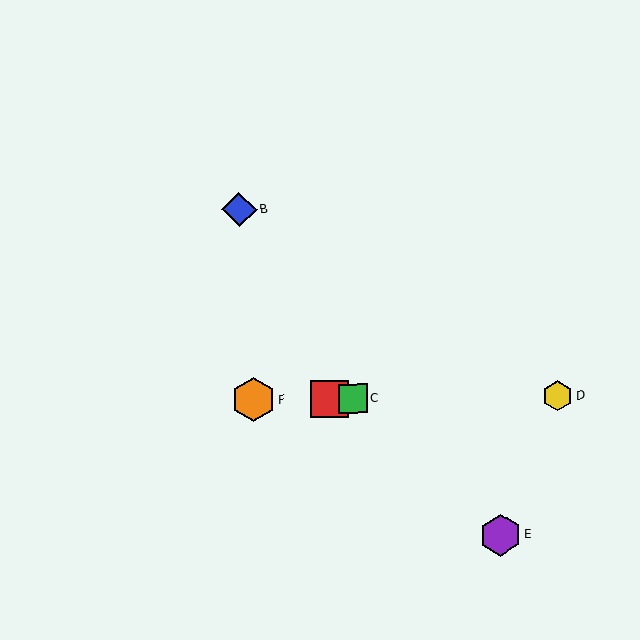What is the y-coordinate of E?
Object E is at y≈535.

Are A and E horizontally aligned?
No, A is at y≈399 and E is at y≈535.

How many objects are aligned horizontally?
4 objects (A, C, D, F) are aligned horizontally.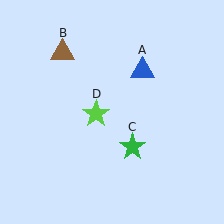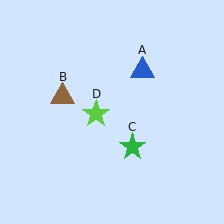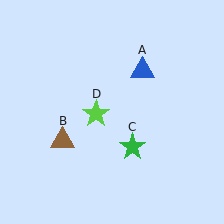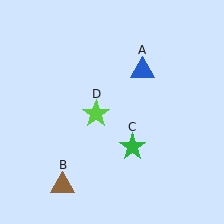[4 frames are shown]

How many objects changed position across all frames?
1 object changed position: brown triangle (object B).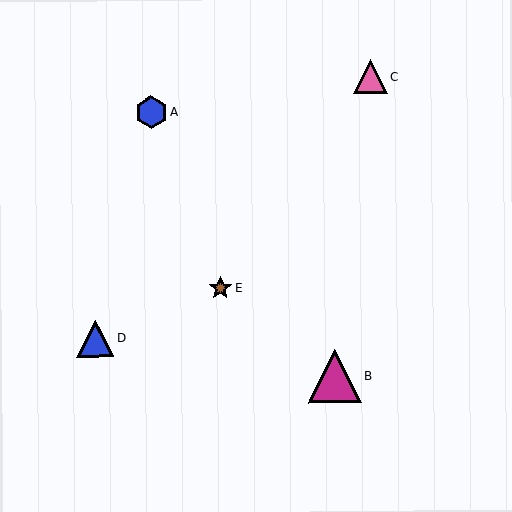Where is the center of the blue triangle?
The center of the blue triangle is at (95, 338).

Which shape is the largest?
The magenta triangle (labeled B) is the largest.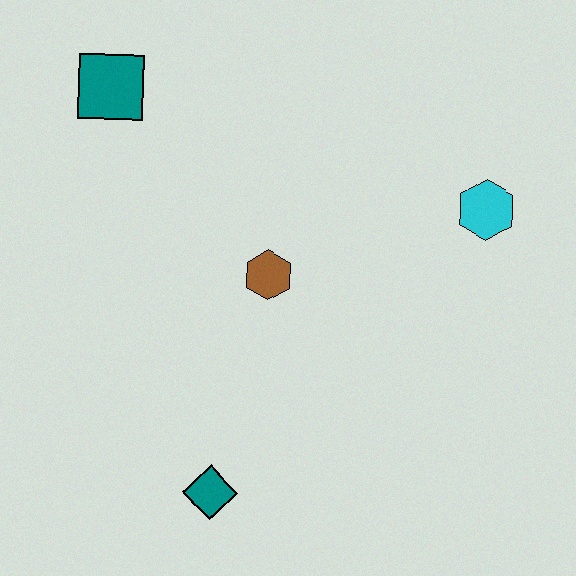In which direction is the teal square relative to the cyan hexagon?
The teal square is to the left of the cyan hexagon.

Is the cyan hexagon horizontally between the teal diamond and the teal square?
No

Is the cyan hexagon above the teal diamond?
Yes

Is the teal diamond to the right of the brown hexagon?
No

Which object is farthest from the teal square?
The teal diamond is farthest from the teal square.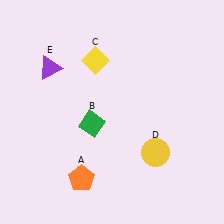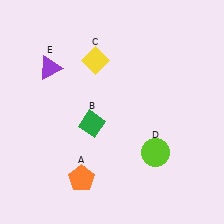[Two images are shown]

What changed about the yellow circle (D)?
In Image 1, D is yellow. In Image 2, it changed to lime.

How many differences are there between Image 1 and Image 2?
There is 1 difference between the two images.